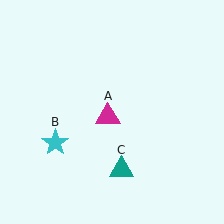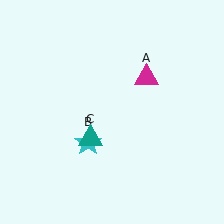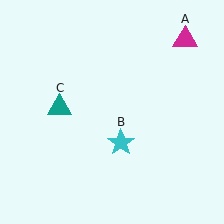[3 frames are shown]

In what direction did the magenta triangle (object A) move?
The magenta triangle (object A) moved up and to the right.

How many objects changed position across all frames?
3 objects changed position: magenta triangle (object A), cyan star (object B), teal triangle (object C).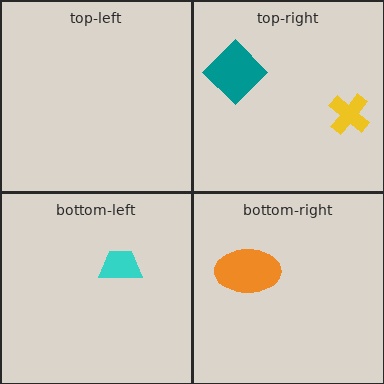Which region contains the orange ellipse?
The bottom-right region.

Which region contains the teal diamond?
The top-right region.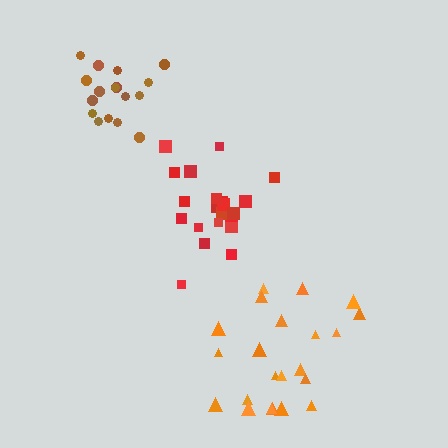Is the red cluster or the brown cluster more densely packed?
Brown.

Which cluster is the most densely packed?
Brown.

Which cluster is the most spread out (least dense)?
Orange.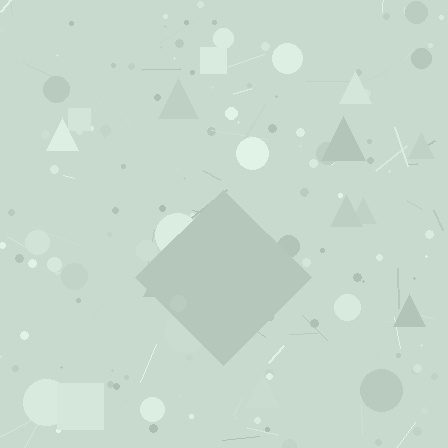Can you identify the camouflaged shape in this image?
The camouflaged shape is a diamond.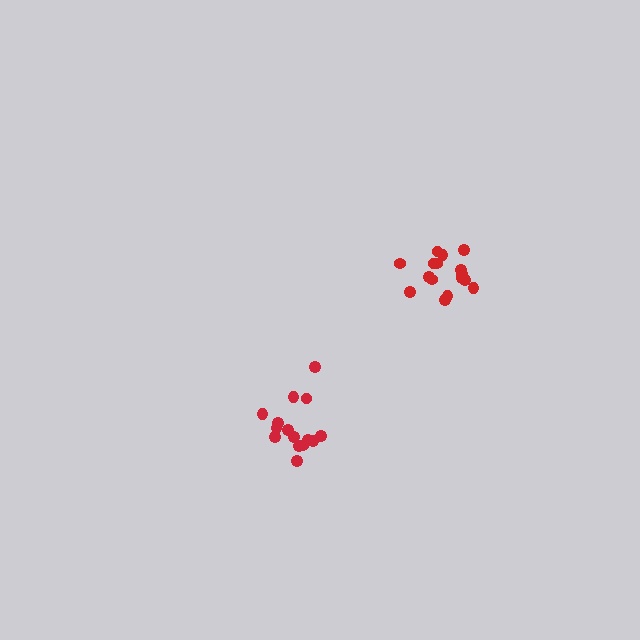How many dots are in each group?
Group 1: 15 dots, Group 2: 16 dots (31 total).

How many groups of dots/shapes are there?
There are 2 groups.